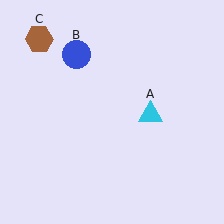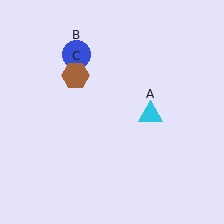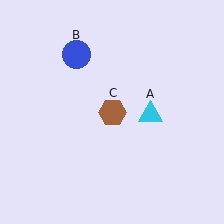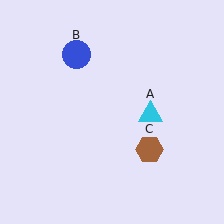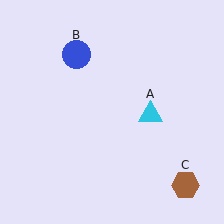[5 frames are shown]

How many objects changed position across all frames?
1 object changed position: brown hexagon (object C).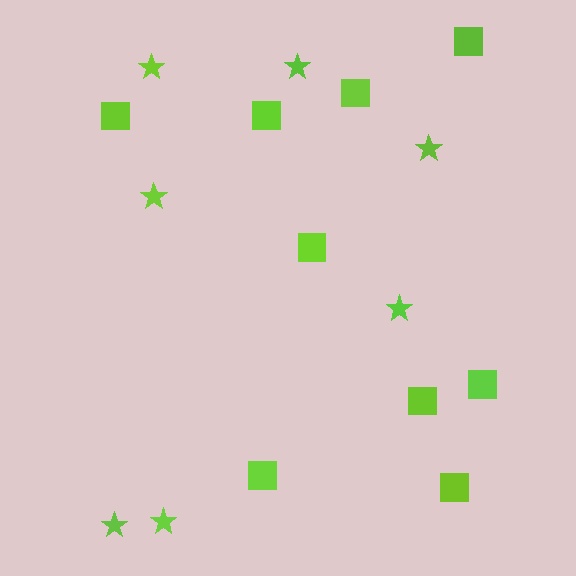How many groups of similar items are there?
There are 2 groups: one group of stars (7) and one group of squares (9).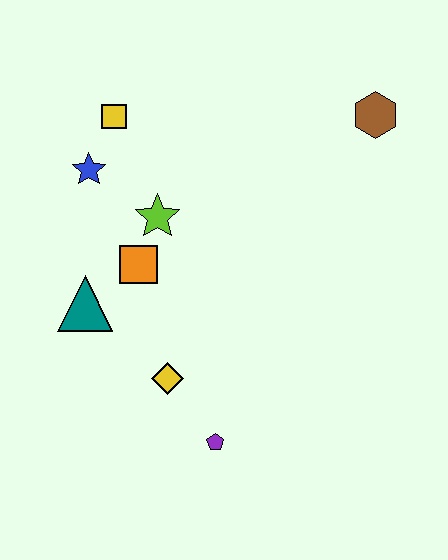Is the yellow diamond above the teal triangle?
No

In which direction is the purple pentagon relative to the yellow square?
The purple pentagon is below the yellow square.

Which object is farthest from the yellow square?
The purple pentagon is farthest from the yellow square.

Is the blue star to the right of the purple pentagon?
No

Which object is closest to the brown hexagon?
The lime star is closest to the brown hexagon.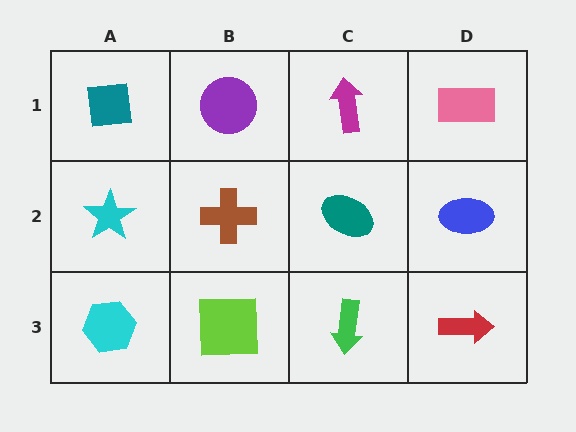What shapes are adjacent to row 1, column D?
A blue ellipse (row 2, column D), a magenta arrow (row 1, column C).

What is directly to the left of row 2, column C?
A brown cross.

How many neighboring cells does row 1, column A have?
2.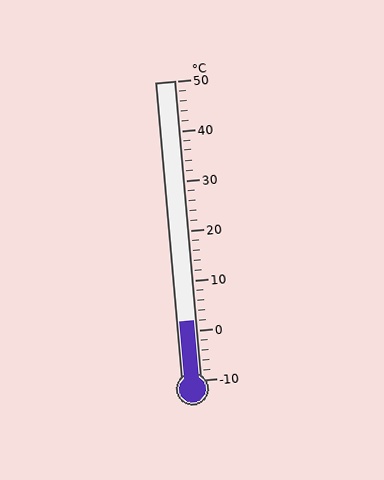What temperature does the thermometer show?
The thermometer shows approximately 2°C.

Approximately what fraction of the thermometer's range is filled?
The thermometer is filled to approximately 20% of its range.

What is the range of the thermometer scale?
The thermometer scale ranges from -10°C to 50°C.